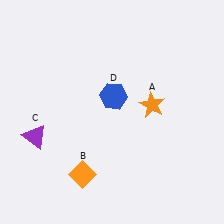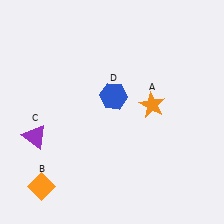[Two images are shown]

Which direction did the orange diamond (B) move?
The orange diamond (B) moved left.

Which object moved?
The orange diamond (B) moved left.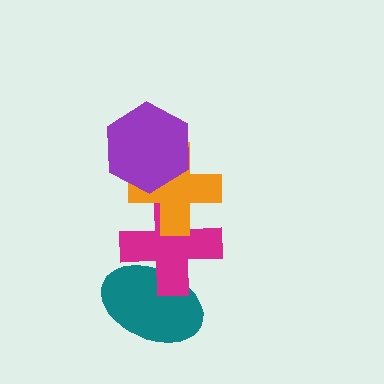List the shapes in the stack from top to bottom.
From top to bottom: the purple hexagon, the orange cross, the magenta cross, the teal ellipse.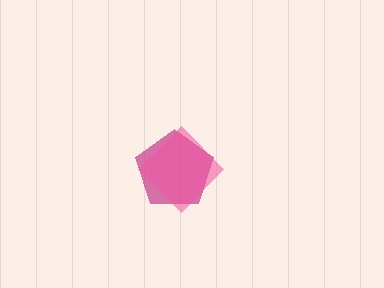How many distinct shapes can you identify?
There are 2 distinct shapes: a magenta pentagon, a pink diamond.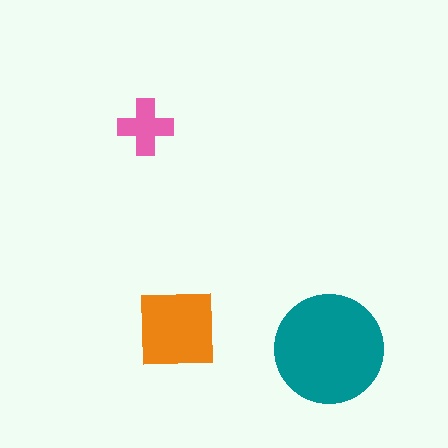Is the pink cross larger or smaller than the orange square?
Smaller.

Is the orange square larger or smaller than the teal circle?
Smaller.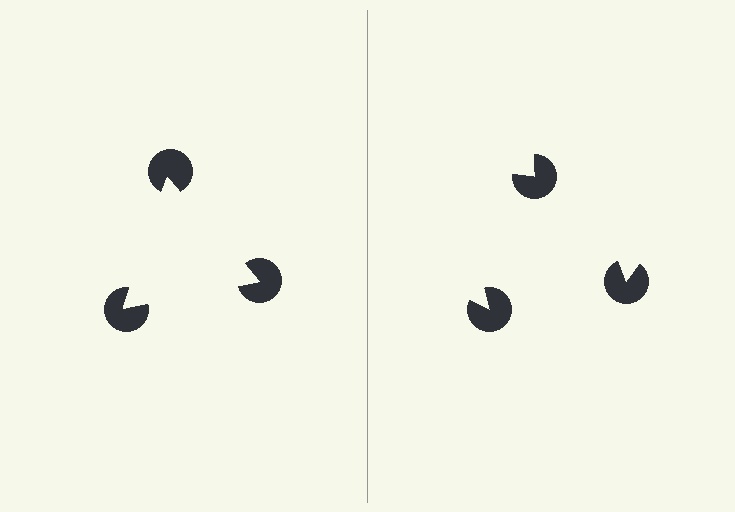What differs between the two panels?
The pac-man discs are positioned identically on both sides; only the wedge orientations differ. On the left they align to a triangle; on the right they are misaligned.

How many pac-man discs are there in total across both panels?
6 — 3 on each side.